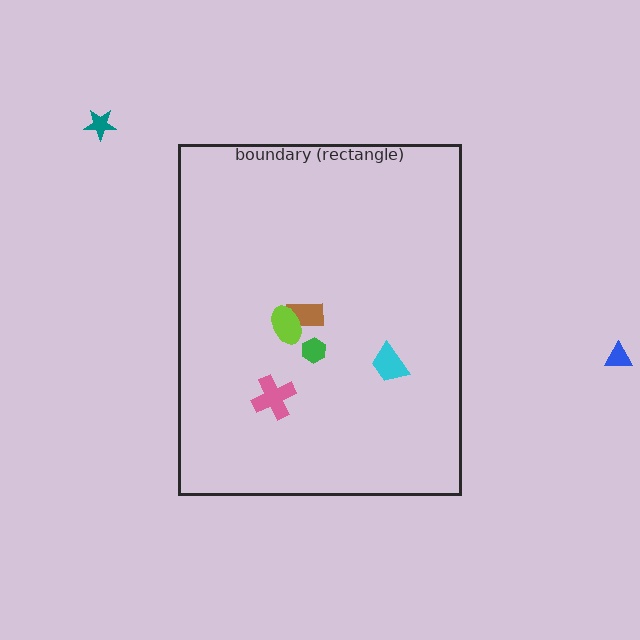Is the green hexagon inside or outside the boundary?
Inside.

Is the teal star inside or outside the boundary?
Outside.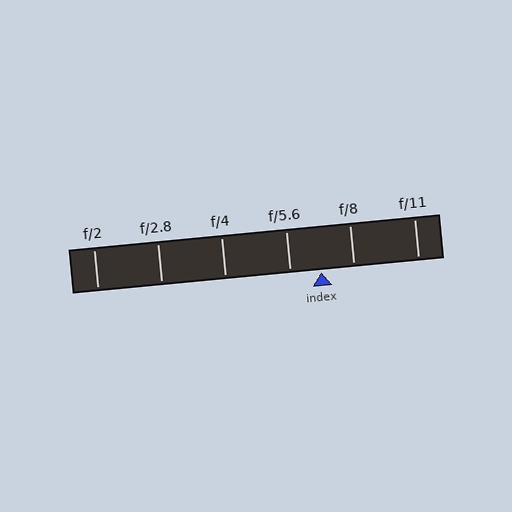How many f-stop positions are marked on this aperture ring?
There are 6 f-stop positions marked.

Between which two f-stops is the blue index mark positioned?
The index mark is between f/5.6 and f/8.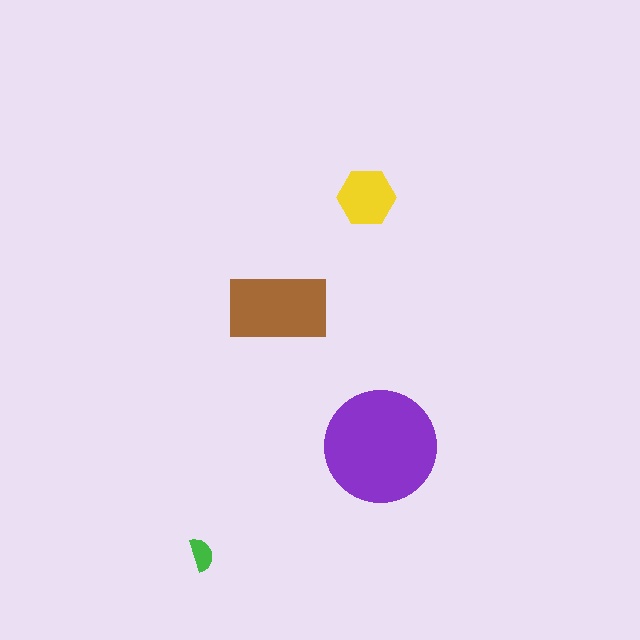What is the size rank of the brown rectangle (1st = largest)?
2nd.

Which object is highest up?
The yellow hexagon is topmost.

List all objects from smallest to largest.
The green semicircle, the yellow hexagon, the brown rectangle, the purple circle.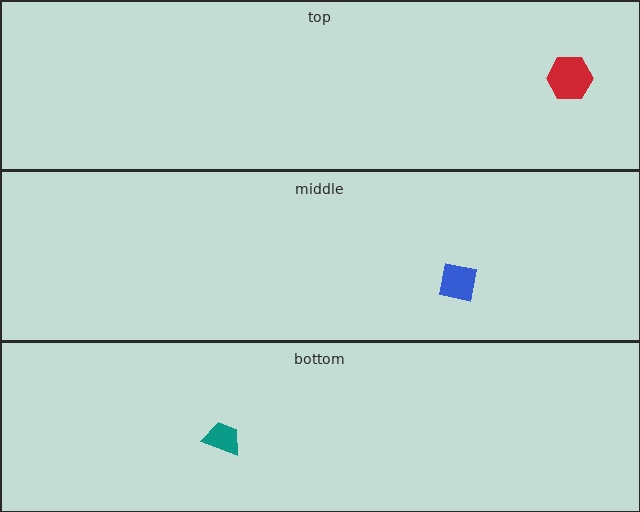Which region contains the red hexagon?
The top region.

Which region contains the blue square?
The middle region.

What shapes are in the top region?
The red hexagon.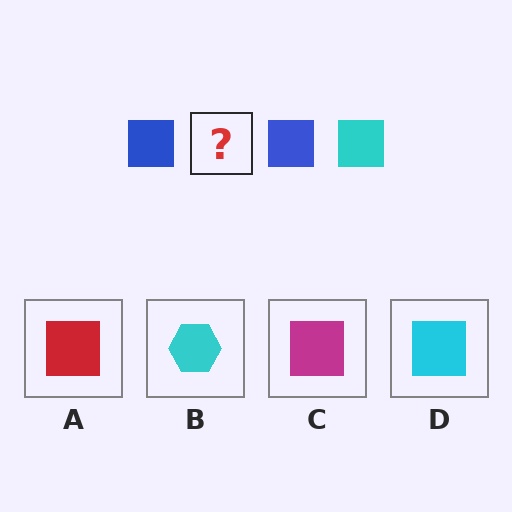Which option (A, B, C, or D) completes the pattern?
D.